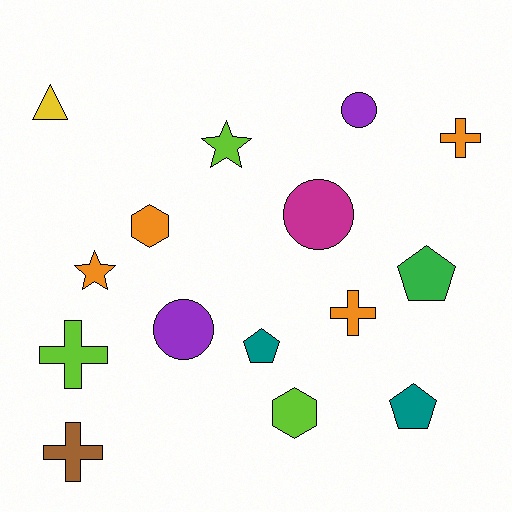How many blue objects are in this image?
There are no blue objects.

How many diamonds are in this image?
There are no diamonds.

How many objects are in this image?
There are 15 objects.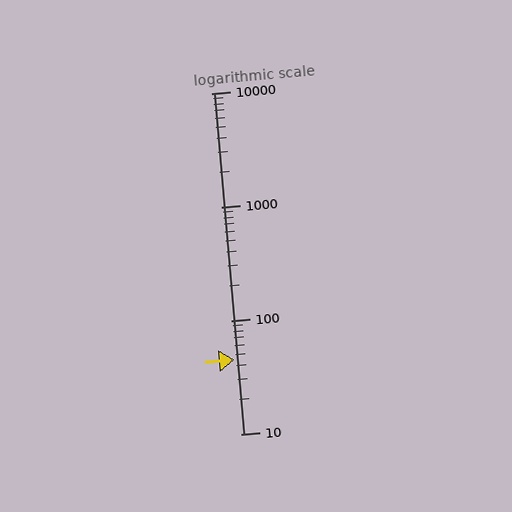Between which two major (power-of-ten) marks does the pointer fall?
The pointer is between 10 and 100.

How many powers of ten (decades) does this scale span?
The scale spans 3 decades, from 10 to 10000.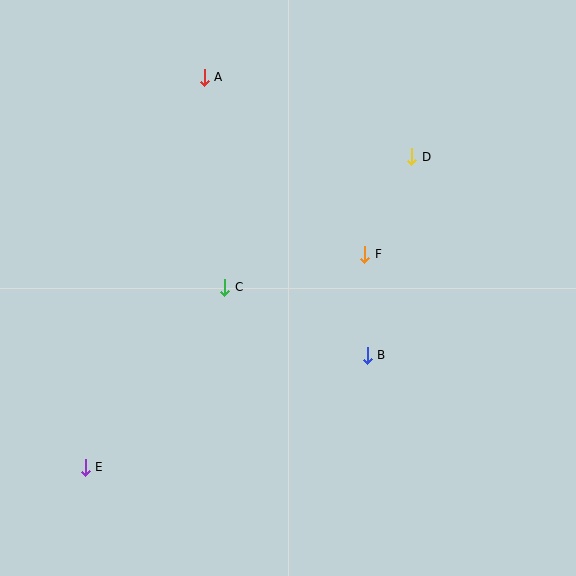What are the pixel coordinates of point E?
Point E is at (85, 467).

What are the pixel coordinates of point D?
Point D is at (412, 157).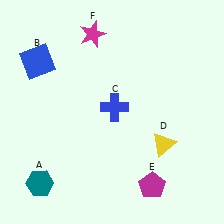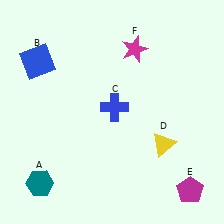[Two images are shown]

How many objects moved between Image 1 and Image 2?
2 objects moved between the two images.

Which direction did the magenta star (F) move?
The magenta star (F) moved right.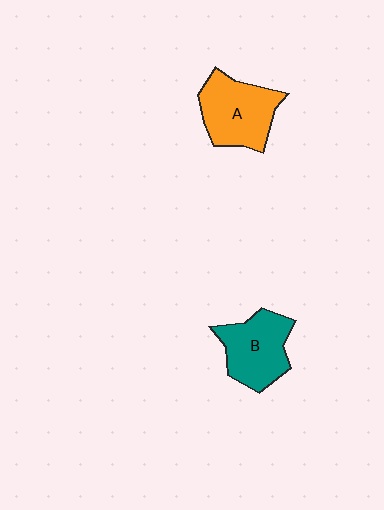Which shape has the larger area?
Shape A (orange).